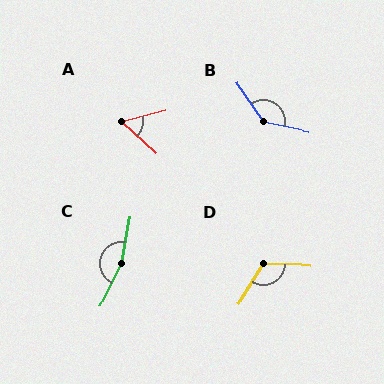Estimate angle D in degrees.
Approximately 119 degrees.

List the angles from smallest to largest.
A (57°), D (119°), B (136°), C (164°).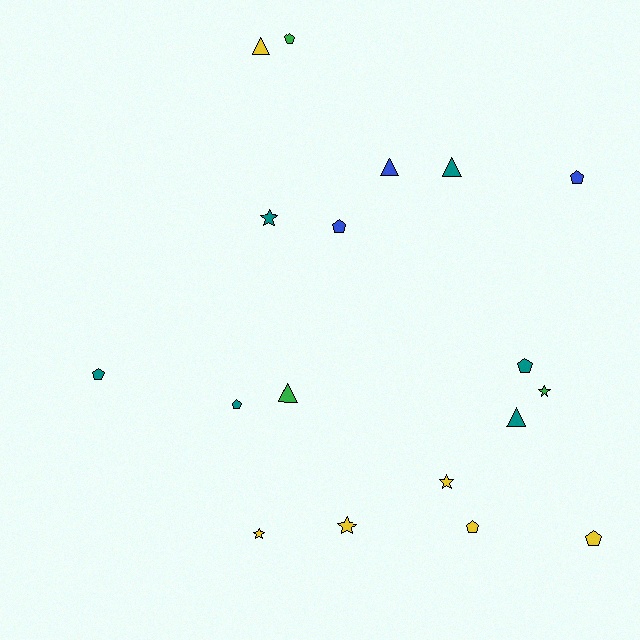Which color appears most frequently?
Yellow, with 6 objects.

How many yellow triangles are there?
There is 1 yellow triangle.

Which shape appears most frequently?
Pentagon, with 8 objects.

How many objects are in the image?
There are 18 objects.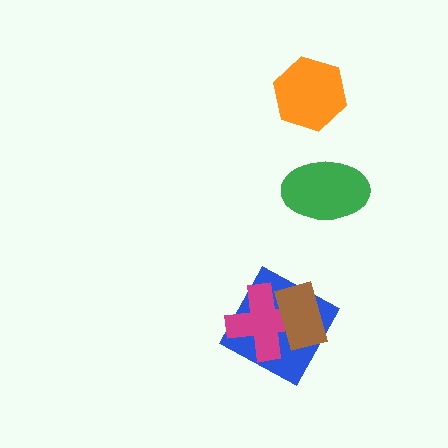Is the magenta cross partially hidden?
Yes, it is partially covered by another shape.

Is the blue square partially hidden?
Yes, it is partially covered by another shape.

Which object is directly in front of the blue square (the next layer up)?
The magenta cross is directly in front of the blue square.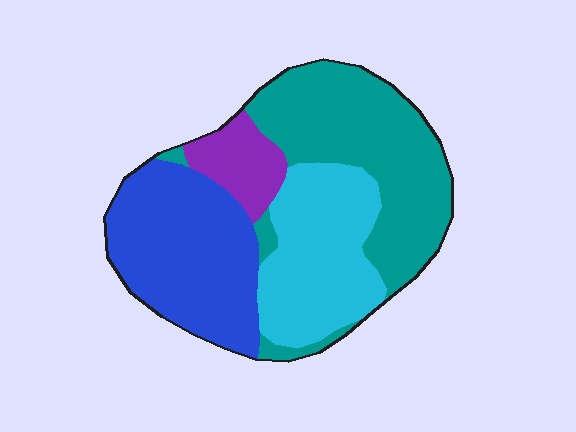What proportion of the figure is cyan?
Cyan covers about 25% of the figure.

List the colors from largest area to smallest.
From largest to smallest: teal, blue, cyan, purple.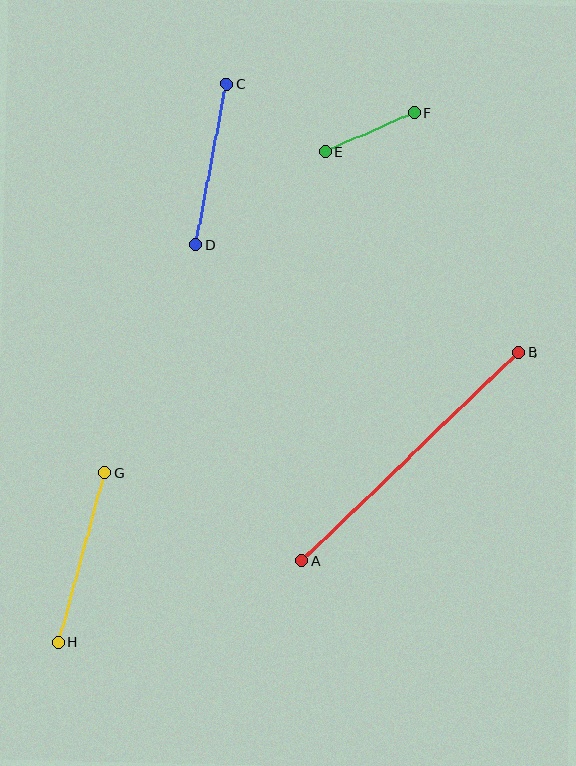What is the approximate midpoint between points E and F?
The midpoint is at approximately (370, 132) pixels.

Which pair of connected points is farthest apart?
Points A and B are farthest apart.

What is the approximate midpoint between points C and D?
The midpoint is at approximately (211, 164) pixels.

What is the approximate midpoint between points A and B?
The midpoint is at approximately (410, 457) pixels.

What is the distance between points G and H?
The distance is approximately 175 pixels.